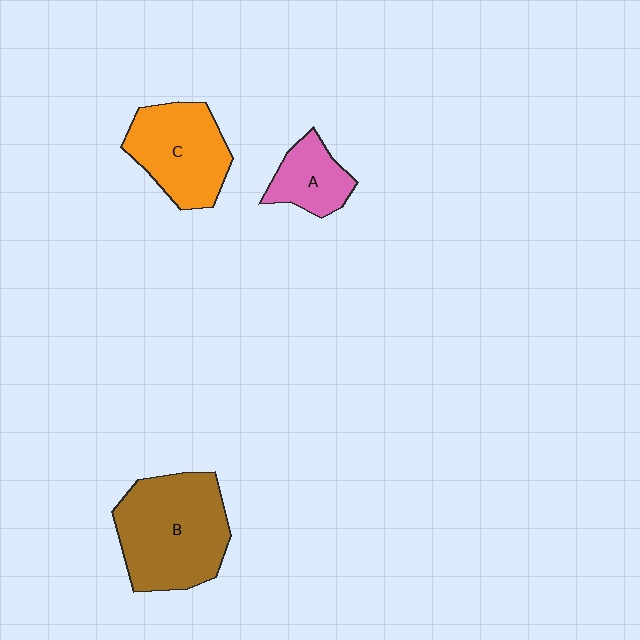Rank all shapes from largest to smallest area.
From largest to smallest: B (brown), C (orange), A (pink).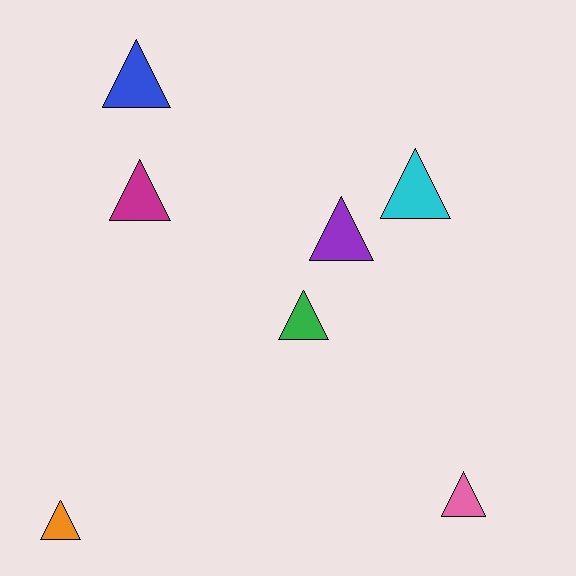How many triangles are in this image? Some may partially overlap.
There are 7 triangles.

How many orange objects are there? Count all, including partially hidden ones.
There is 1 orange object.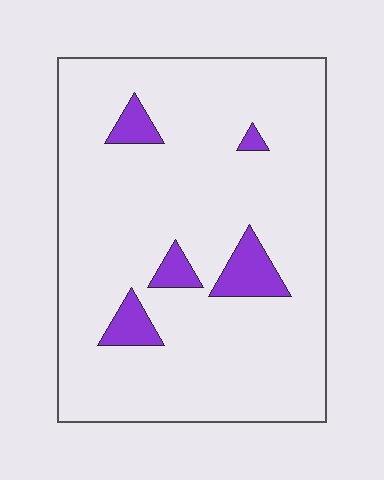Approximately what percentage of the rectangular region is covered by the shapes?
Approximately 10%.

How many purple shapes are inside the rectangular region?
5.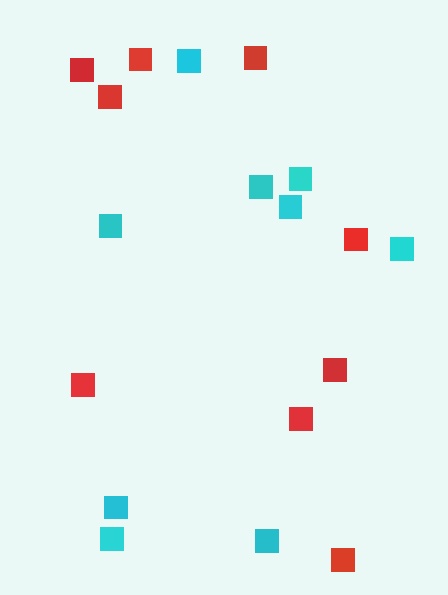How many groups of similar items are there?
There are 2 groups: one group of red squares (9) and one group of cyan squares (9).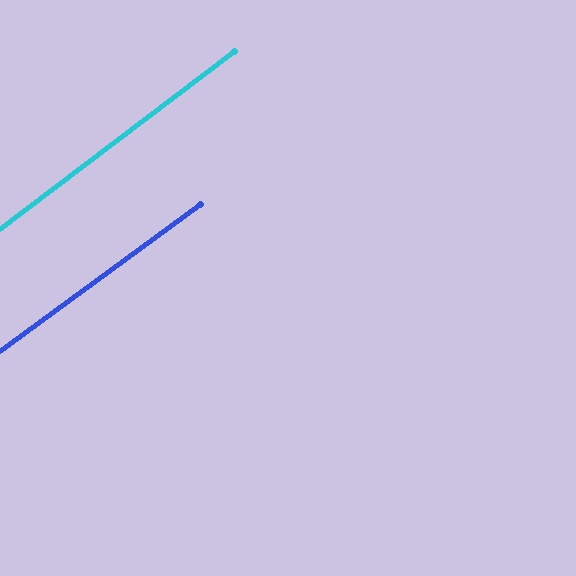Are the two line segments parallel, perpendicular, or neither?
Parallel — their directions differ by only 1.0°.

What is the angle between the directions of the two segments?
Approximately 1 degree.